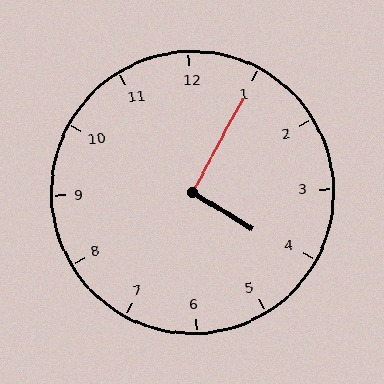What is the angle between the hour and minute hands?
Approximately 92 degrees.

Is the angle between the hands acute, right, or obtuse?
It is right.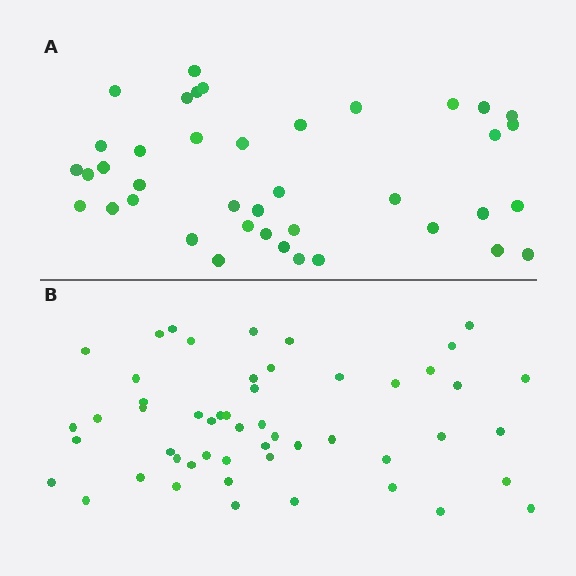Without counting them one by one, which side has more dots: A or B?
Region B (the bottom region) has more dots.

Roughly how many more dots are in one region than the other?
Region B has roughly 12 or so more dots than region A.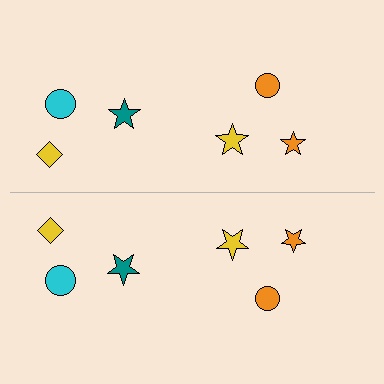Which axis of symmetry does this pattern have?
The pattern has a horizontal axis of symmetry running through the center of the image.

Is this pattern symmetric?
Yes, this pattern has bilateral (reflection) symmetry.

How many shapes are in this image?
There are 12 shapes in this image.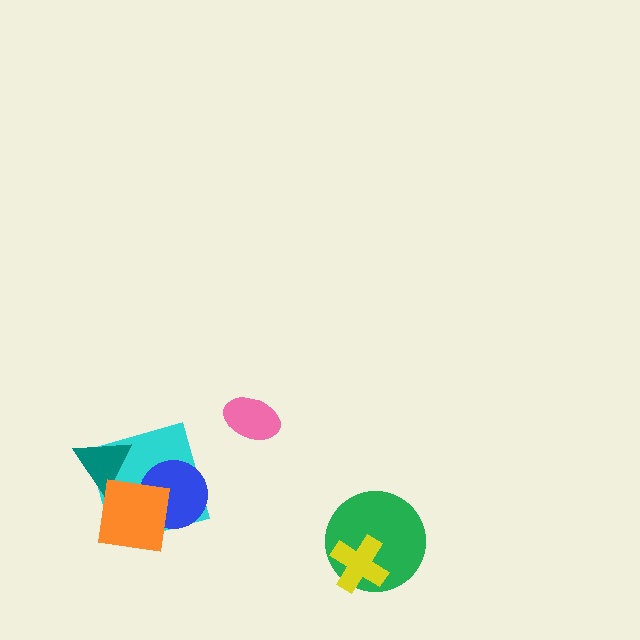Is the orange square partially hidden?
No, no other shape covers it.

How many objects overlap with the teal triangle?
1 object overlaps with the teal triangle.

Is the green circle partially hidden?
Yes, it is partially covered by another shape.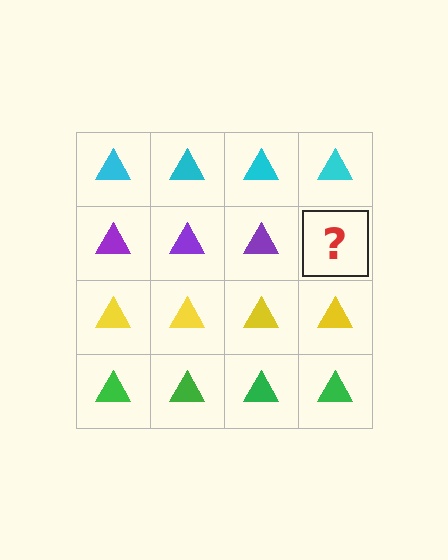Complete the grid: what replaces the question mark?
The question mark should be replaced with a purple triangle.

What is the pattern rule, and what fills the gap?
The rule is that each row has a consistent color. The gap should be filled with a purple triangle.